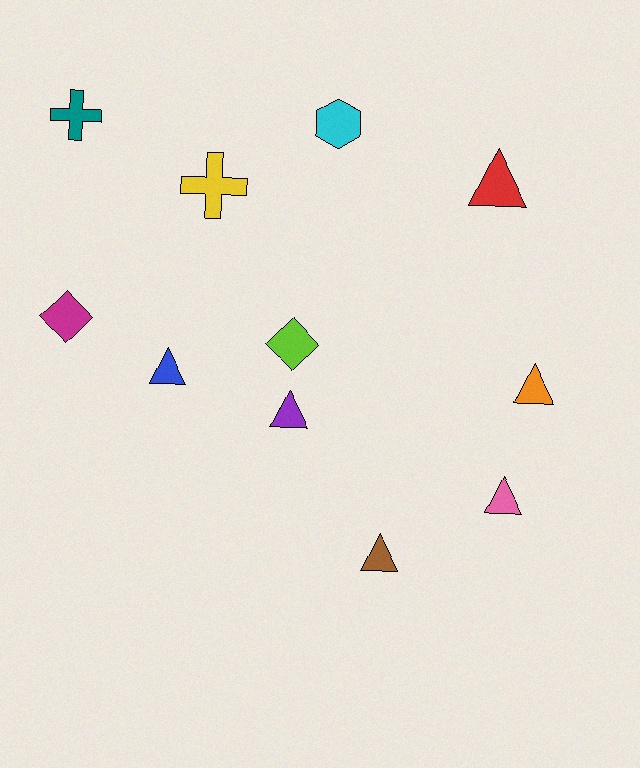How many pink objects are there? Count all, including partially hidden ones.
There is 1 pink object.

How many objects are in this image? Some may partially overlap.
There are 11 objects.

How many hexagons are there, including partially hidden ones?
There is 1 hexagon.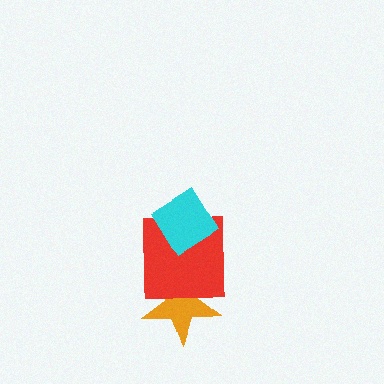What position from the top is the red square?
The red square is 2nd from the top.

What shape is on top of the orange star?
The red square is on top of the orange star.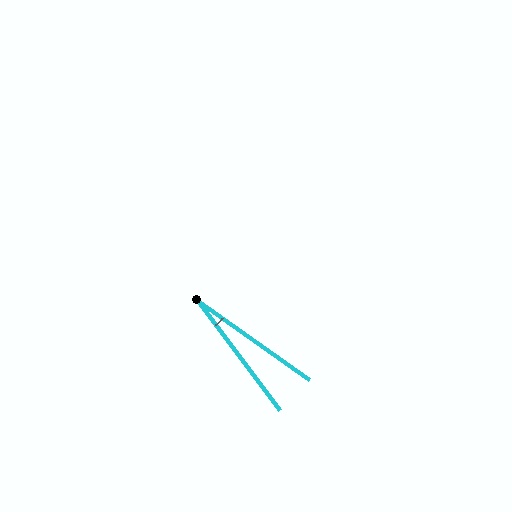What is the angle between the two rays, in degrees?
Approximately 17 degrees.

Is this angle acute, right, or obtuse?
It is acute.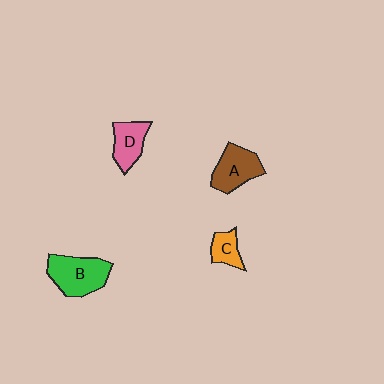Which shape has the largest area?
Shape B (green).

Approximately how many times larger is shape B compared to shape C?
Approximately 2.2 times.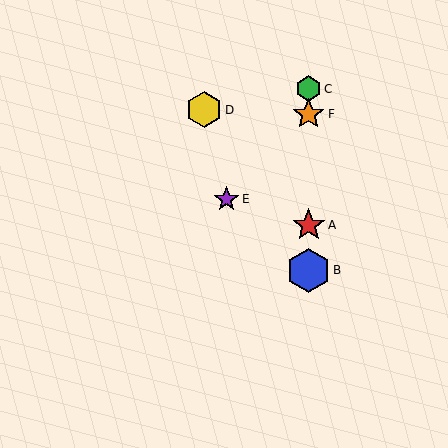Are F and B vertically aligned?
Yes, both are at x≈309.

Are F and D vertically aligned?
No, F is at x≈309 and D is at x≈204.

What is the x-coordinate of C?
Object C is at x≈309.